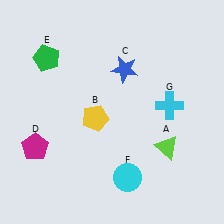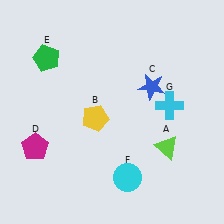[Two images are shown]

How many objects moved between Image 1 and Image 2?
1 object moved between the two images.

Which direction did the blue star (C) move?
The blue star (C) moved right.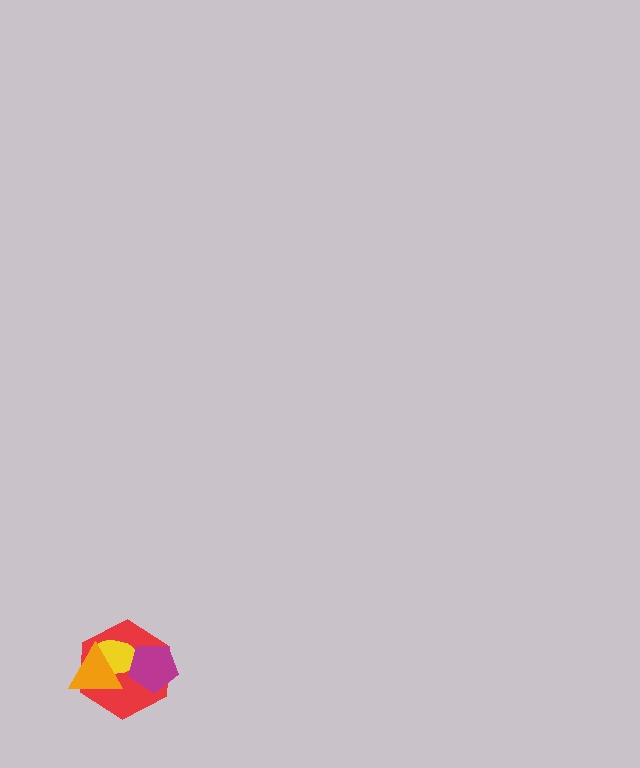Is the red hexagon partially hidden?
Yes, it is partially covered by another shape.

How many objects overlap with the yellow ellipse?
3 objects overlap with the yellow ellipse.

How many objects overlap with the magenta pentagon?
2 objects overlap with the magenta pentagon.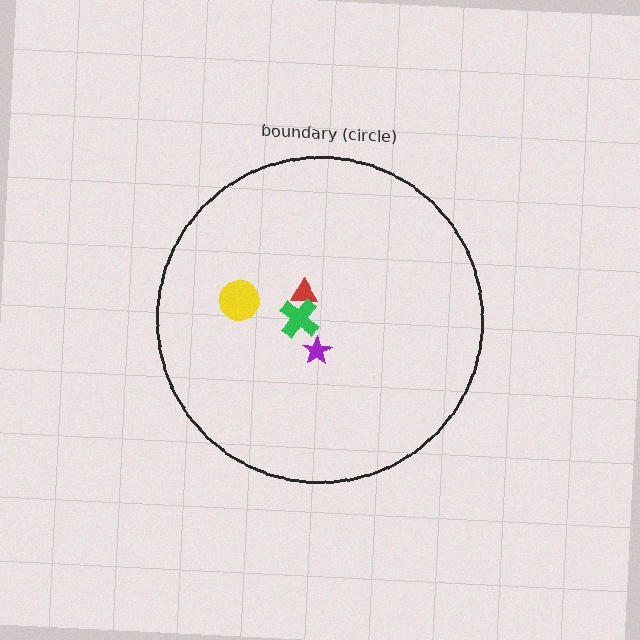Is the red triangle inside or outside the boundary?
Inside.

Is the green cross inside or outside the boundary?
Inside.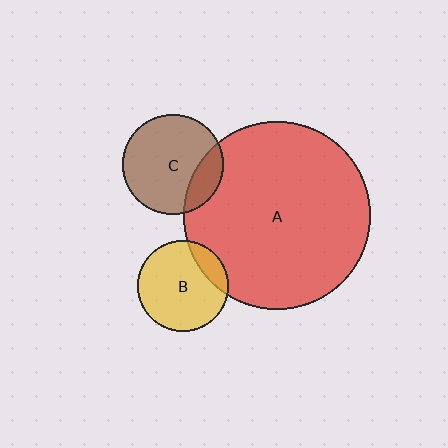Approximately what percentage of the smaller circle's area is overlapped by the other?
Approximately 20%.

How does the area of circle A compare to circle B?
Approximately 4.3 times.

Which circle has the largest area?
Circle A (red).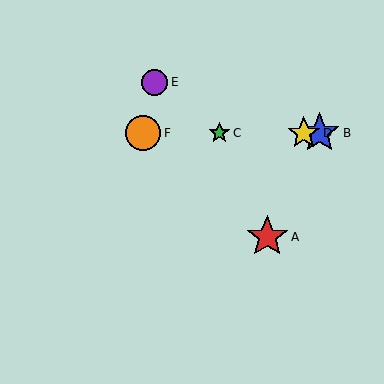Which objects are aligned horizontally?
Objects B, C, D, F are aligned horizontally.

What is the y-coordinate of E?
Object E is at y≈82.